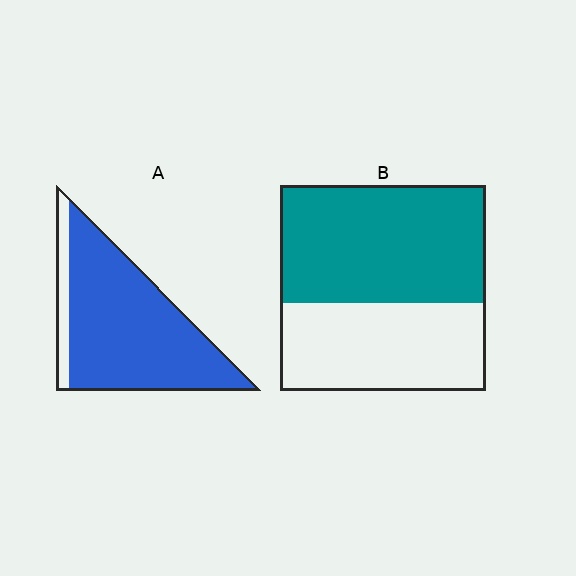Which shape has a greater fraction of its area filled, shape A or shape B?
Shape A.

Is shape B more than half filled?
Yes.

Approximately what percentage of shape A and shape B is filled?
A is approximately 90% and B is approximately 55%.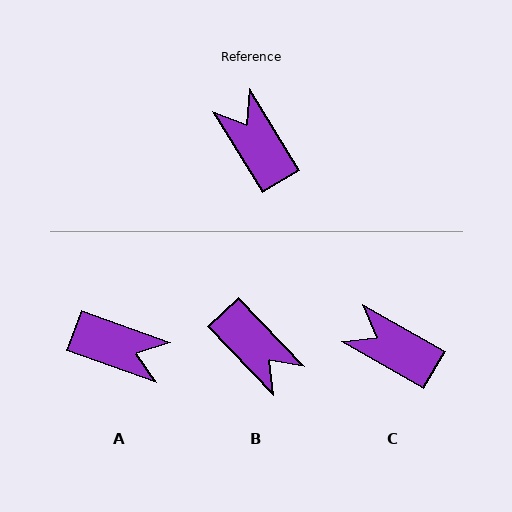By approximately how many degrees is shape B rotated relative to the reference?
Approximately 168 degrees clockwise.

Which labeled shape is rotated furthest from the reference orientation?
B, about 168 degrees away.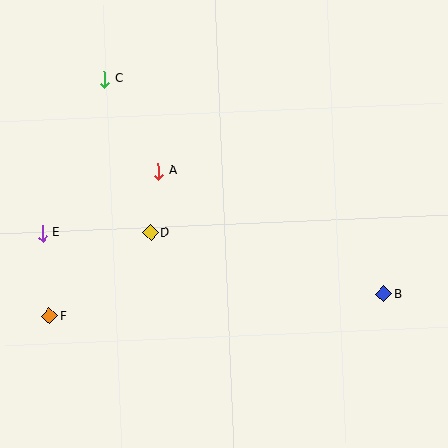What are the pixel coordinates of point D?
Point D is at (150, 233).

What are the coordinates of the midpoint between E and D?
The midpoint between E and D is at (96, 233).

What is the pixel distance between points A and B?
The distance between A and B is 257 pixels.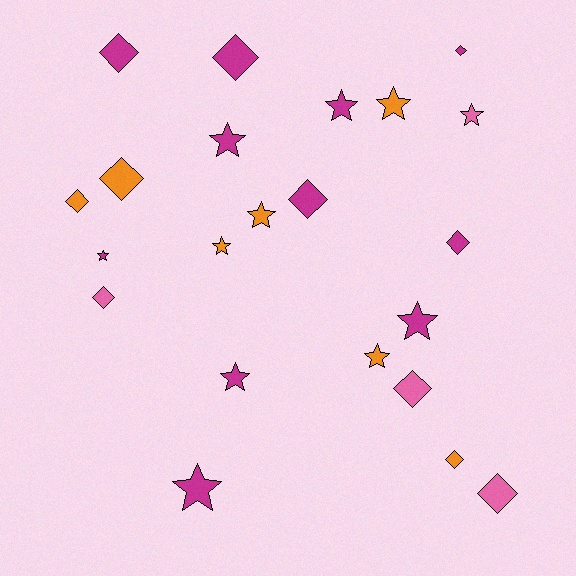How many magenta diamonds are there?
There are 5 magenta diamonds.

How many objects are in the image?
There are 22 objects.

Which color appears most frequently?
Magenta, with 11 objects.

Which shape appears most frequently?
Star, with 11 objects.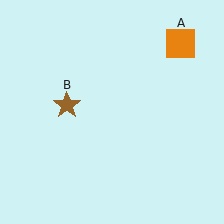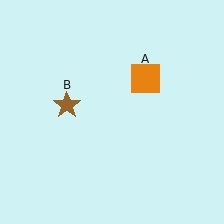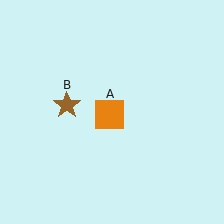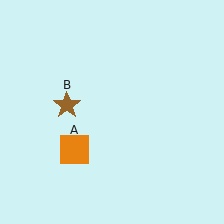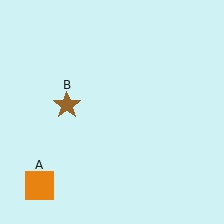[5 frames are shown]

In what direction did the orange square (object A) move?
The orange square (object A) moved down and to the left.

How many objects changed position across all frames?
1 object changed position: orange square (object A).